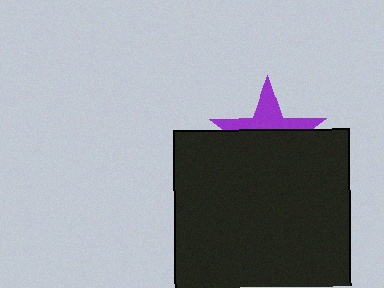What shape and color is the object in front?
The object in front is a black square.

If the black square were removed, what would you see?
You would see the complete purple star.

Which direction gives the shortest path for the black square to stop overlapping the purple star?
Moving down gives the shortest separation.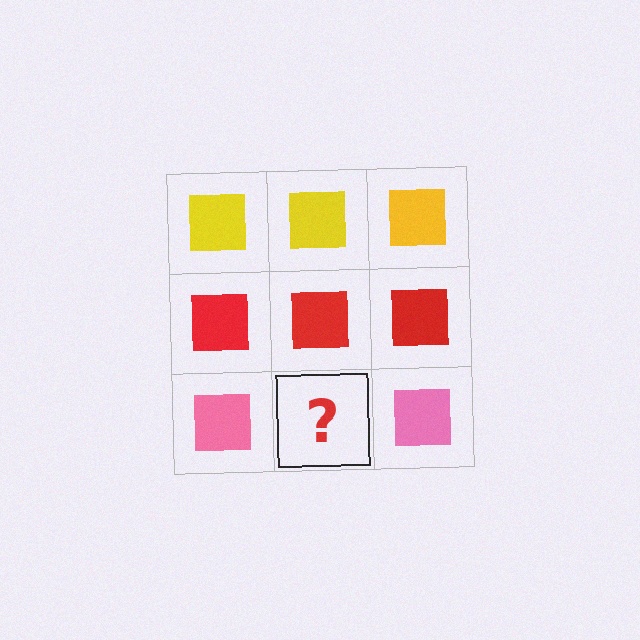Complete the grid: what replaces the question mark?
The question mark should be replaced with a pink square.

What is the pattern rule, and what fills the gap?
The rule is that each row has a consistent color. The gap should be filled with a pink square.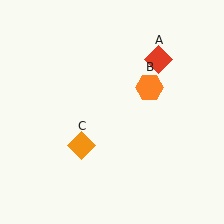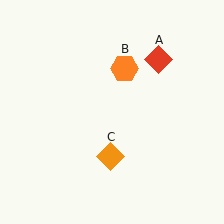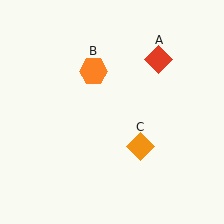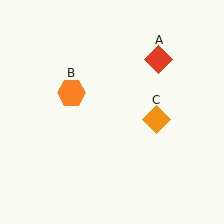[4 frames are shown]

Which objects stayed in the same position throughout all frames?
Red diamond (object A) remained stationary.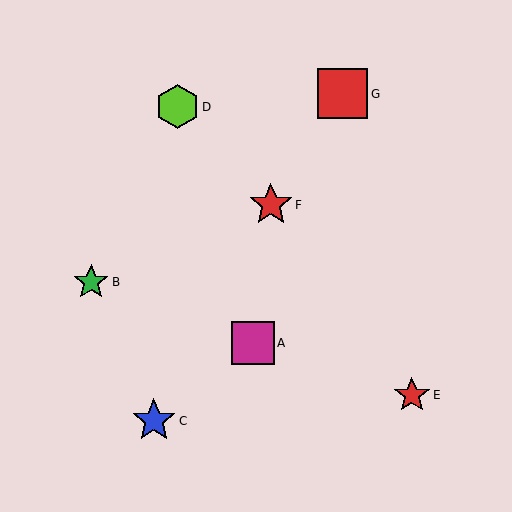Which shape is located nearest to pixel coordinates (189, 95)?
The lime hexagon (labeled D) at (177, 107) is nearest to that location.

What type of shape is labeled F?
Shape F is a red star.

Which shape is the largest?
The red square (labeled G) is the largest.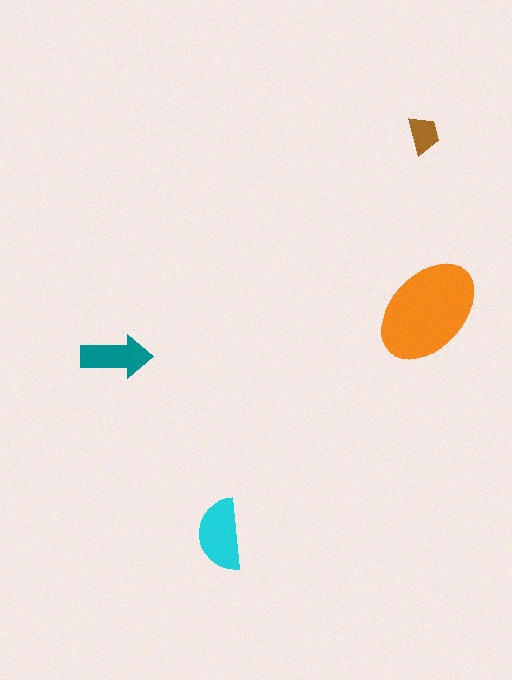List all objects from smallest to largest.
The brown trapezoid, the teal arrow, the cyan semicircle, the orange ellipse.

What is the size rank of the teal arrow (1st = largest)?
3rd.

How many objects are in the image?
There are 4 objects in the image.